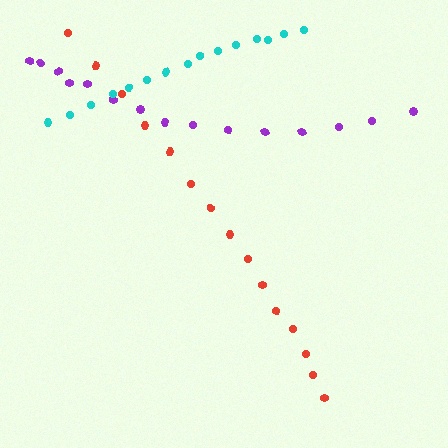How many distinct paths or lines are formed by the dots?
There are 3 distinct paths.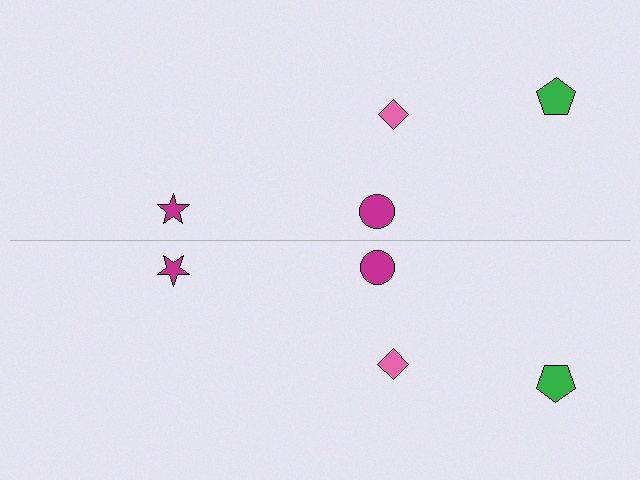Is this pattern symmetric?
Yes, this pattern has bilateral (reflection) symmetry.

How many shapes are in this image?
There are 8 shapes in this image.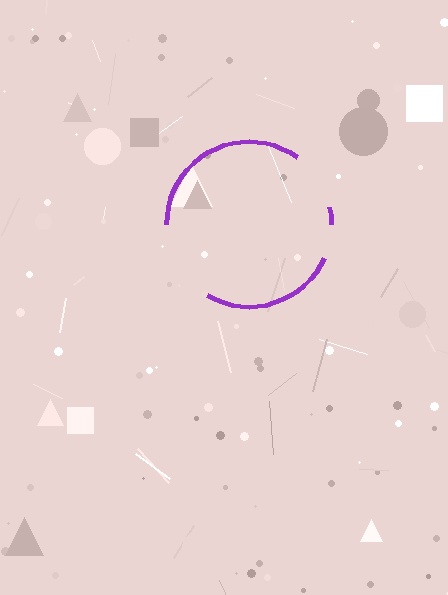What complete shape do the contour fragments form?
The contour fragments form a circle.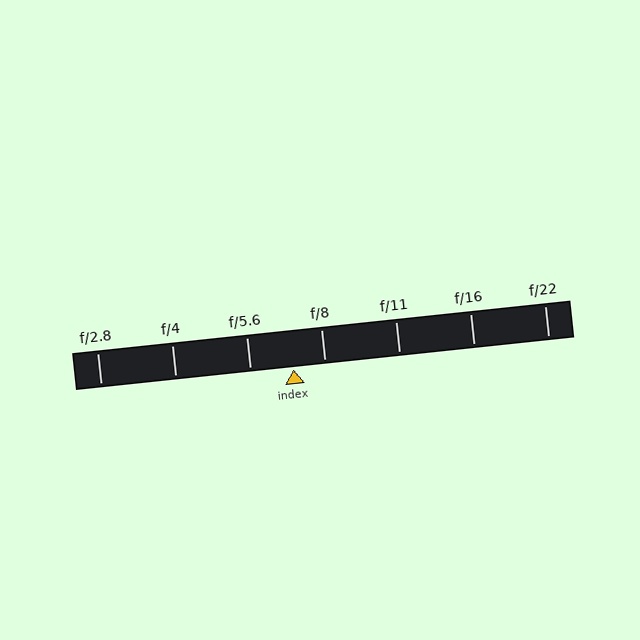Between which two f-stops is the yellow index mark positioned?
The index mark is between f/5.6 and f/8.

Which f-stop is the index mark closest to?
The index mark is closest to f/8.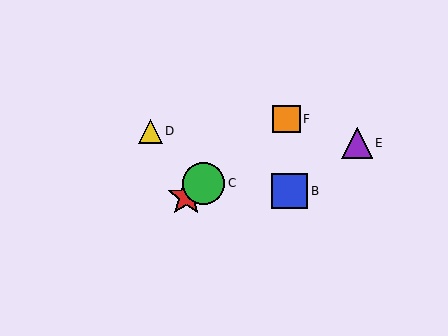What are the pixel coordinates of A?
Object A is at (186, 197).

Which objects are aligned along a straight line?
Objects A, C, F are aligned along a straight line.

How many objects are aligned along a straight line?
3 objects (A, C, F) are aligned along a straight line.